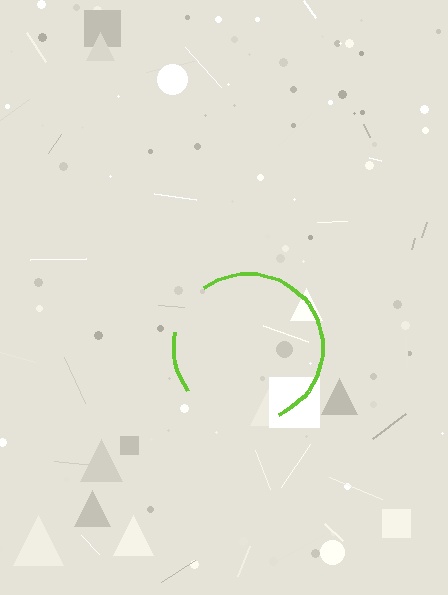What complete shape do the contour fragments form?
The contour fragments form a circle.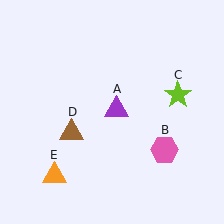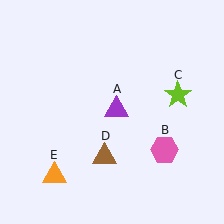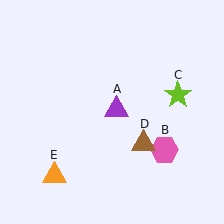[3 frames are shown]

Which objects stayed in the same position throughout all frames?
Purple triangle (object A) and pink hexagon (object B) and lime star (object C) and orange triangle (object E) remained stationary.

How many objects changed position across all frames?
1 object changed position: brown triangle (object D).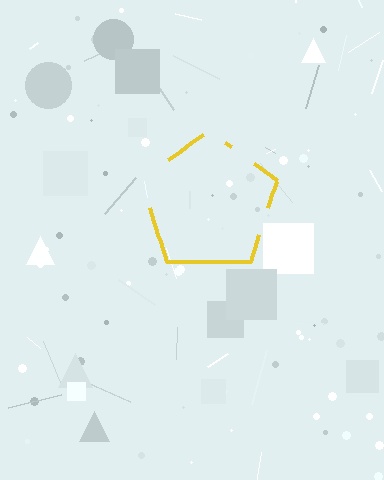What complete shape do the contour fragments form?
The contour fragments form a pentagon.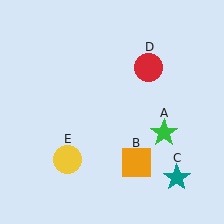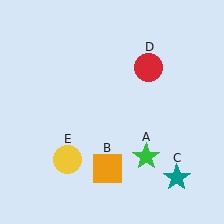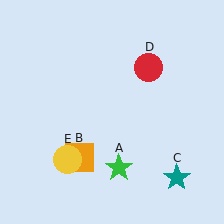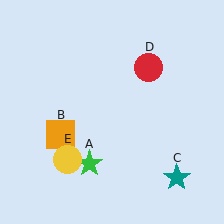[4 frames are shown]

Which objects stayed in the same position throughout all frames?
Teal star (object C) and red circle (object D) and yellow circle (object E) remained stationary.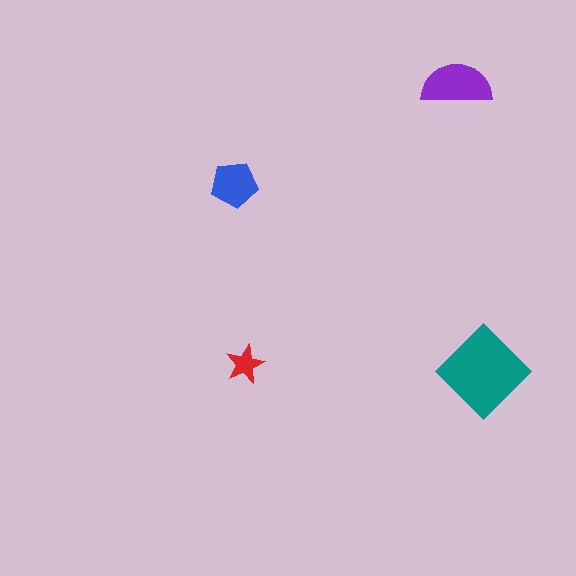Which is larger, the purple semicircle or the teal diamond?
The teal diamond.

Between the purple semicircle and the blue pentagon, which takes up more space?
The purple semicircle.